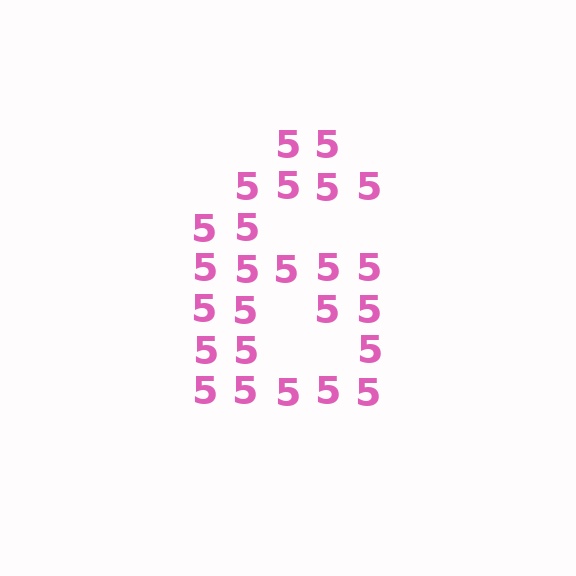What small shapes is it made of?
It is made of small digit 5's.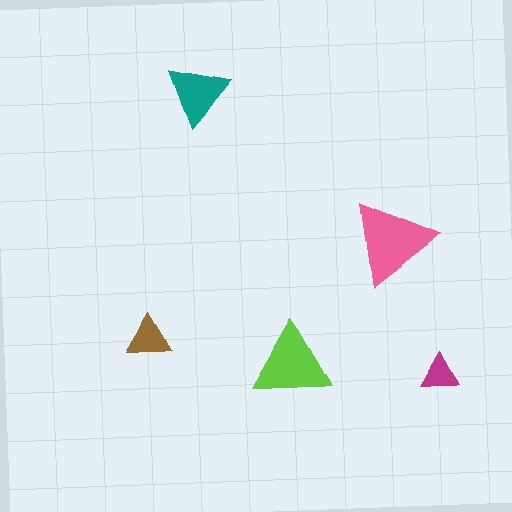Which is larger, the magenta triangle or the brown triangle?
The brown one.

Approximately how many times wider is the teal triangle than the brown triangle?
About 1.5 times wider.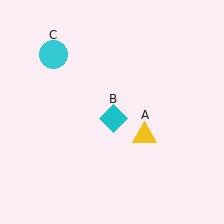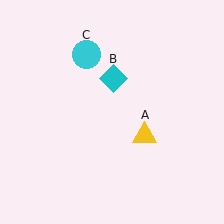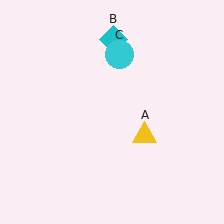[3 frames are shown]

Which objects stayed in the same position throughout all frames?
Yellow triangle (object A) remained stationary.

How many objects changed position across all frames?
2 objects changed position: cyan diamond (object B), cyan circle (object C).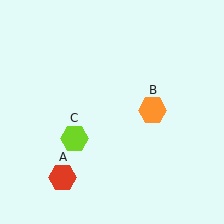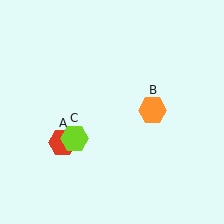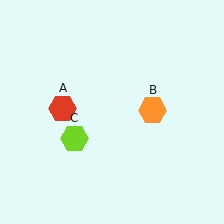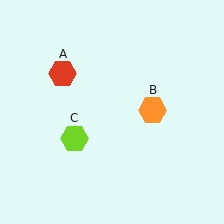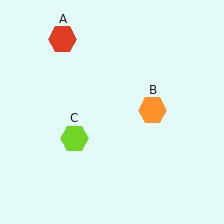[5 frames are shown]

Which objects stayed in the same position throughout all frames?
Orange hexagon (object B) and lime hexagon (object C) remained stationary.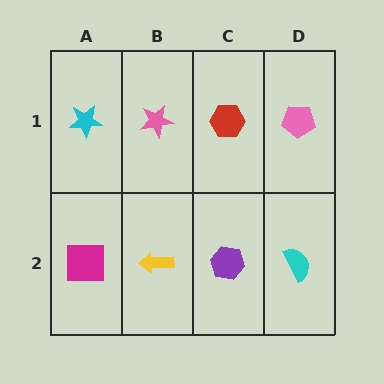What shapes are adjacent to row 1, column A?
A magenta square (row 2, column A), a pink star (row 1, column B).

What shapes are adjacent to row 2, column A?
A cyan star (row 1, column A), a yellow arrow (row 2, column B).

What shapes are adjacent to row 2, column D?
A pink pentagon (row 1, column D), a purple hexagon (row 2, column C).